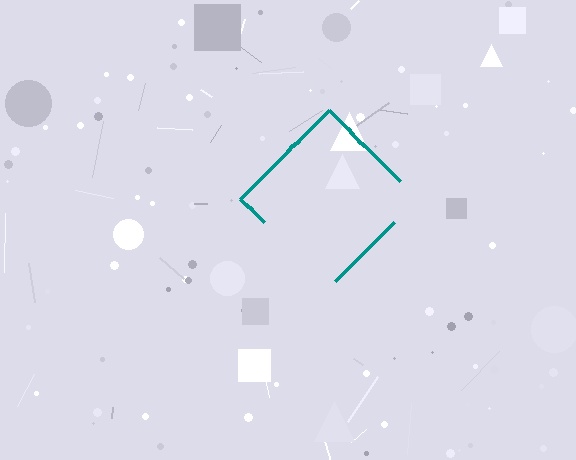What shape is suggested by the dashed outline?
The dashed outline suggests a diamond.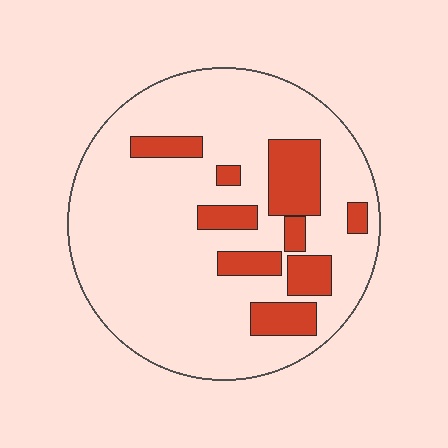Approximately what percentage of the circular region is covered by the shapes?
Approximately 20%.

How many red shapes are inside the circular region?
9.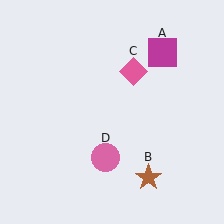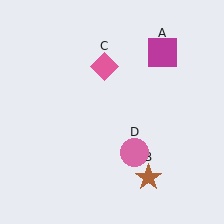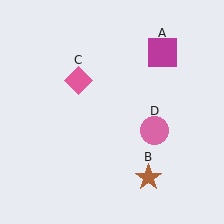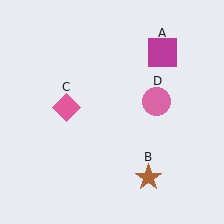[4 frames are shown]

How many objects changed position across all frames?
2 objects changed position: pink diamond (object C), pink circle (object D).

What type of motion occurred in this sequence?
The pink diamond (object C), pink circle (object D) rotated counterclockwise around the center of the scene.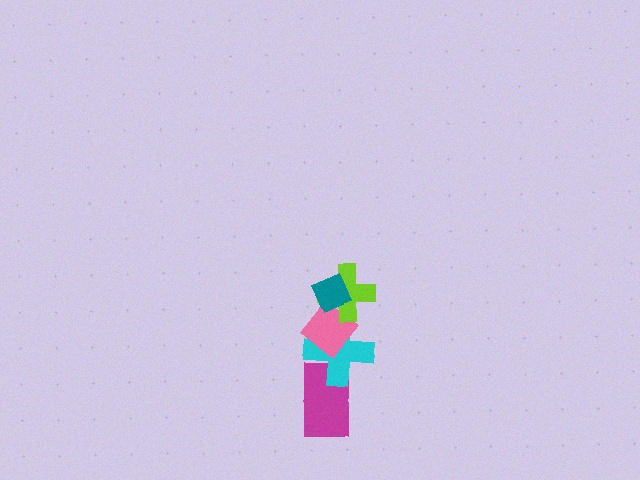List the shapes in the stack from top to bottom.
From top to bottom: the teal diamond, the lime cross, the pink diamond, the cyan cross, the magenta rectangle.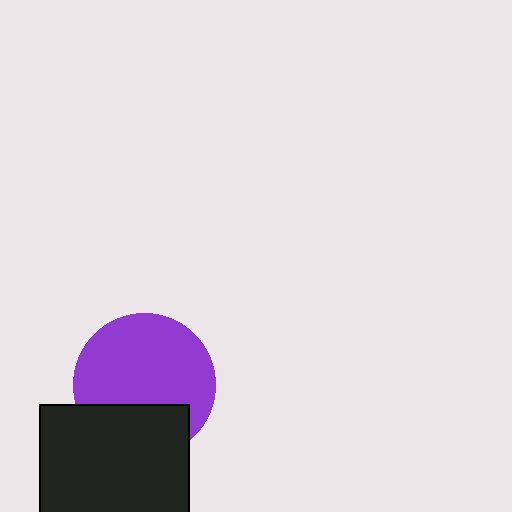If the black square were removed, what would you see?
You would see the complete purple circle.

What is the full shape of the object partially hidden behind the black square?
The partially hidden object is a purple circle.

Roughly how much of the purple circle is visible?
Most of it is visible (roughly 70%).